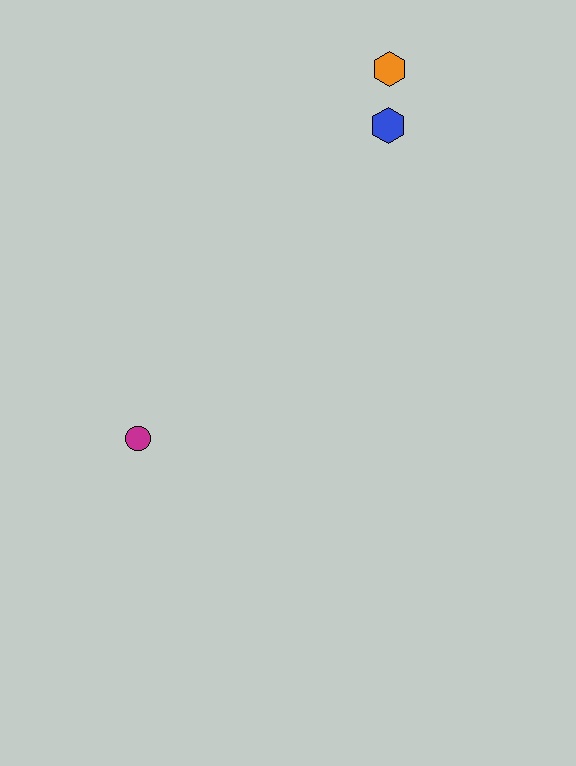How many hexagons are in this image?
There are 2 hexagons.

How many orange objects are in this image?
There is 1 orange object.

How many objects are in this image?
There are 3 objects.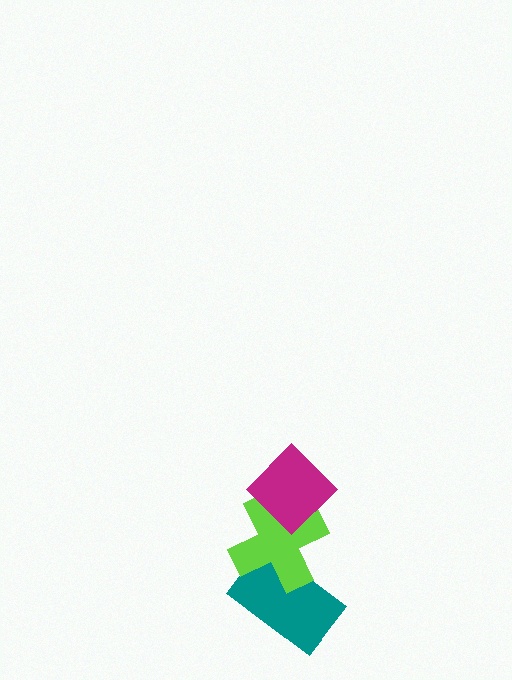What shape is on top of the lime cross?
The magenta diamond is on top of the lime cross.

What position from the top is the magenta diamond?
The magenta diamond is 1st from the top.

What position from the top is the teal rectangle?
The teal rectangle is 3rd from the top.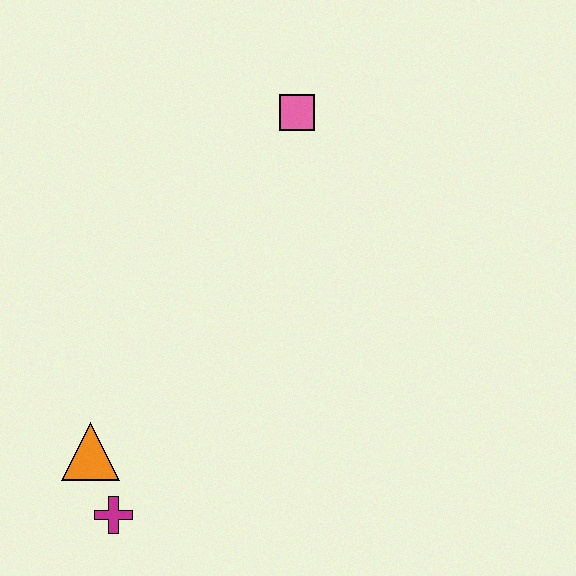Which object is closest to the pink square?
The orange triangle is closest to the pink square.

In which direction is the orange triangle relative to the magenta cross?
The orange triangle is above the magenta cross.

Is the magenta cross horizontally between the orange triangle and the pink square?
Yes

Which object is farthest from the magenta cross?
The pink square is farthest from the magenta cross.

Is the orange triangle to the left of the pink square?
Yes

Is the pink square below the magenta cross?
No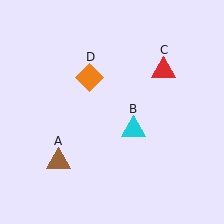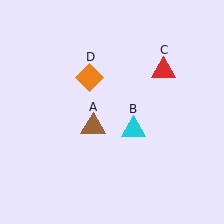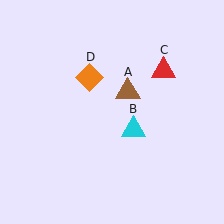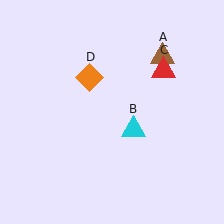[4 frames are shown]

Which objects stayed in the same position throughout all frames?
Cyan triangle (object B) and red triangle (object C) and orange diamond (object D) remained stationary.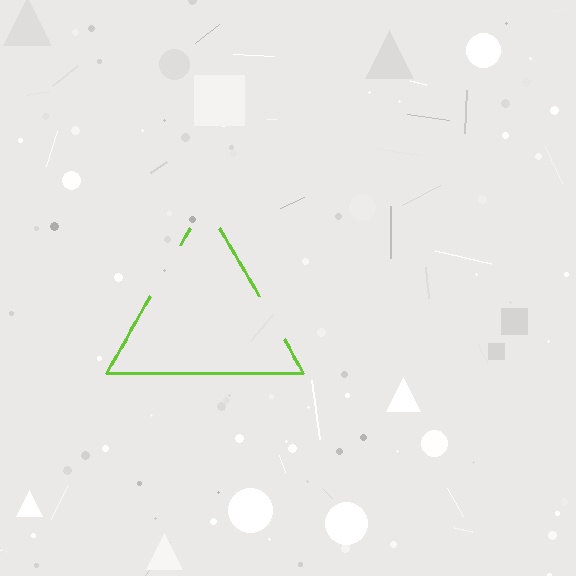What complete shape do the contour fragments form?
The contour fragments form a triangle.